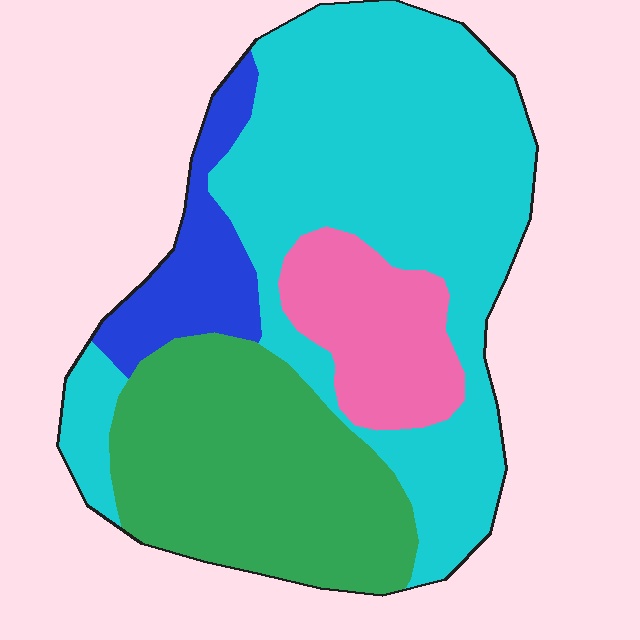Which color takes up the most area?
Cyan, at roughly 50%.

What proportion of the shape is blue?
Blue covers roughly 10% of the shape.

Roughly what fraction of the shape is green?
Green covers roughly 30% of the shape.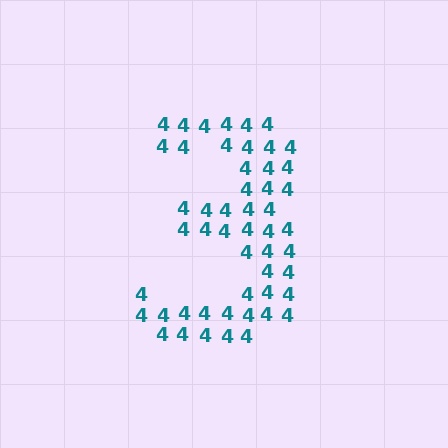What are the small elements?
The small elements are digit 4's.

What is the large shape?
The large shape is the digit 3.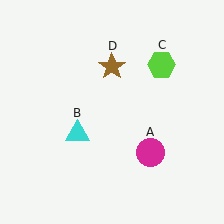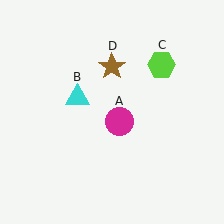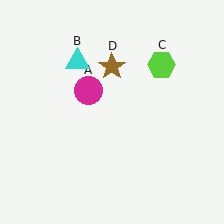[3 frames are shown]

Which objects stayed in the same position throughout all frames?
Lime hexagon (object C) and brown star (object D) remained stationary.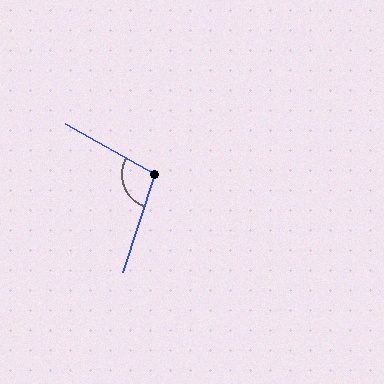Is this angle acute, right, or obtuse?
It is obtuse.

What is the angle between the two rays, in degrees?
Approximately 101 degrees.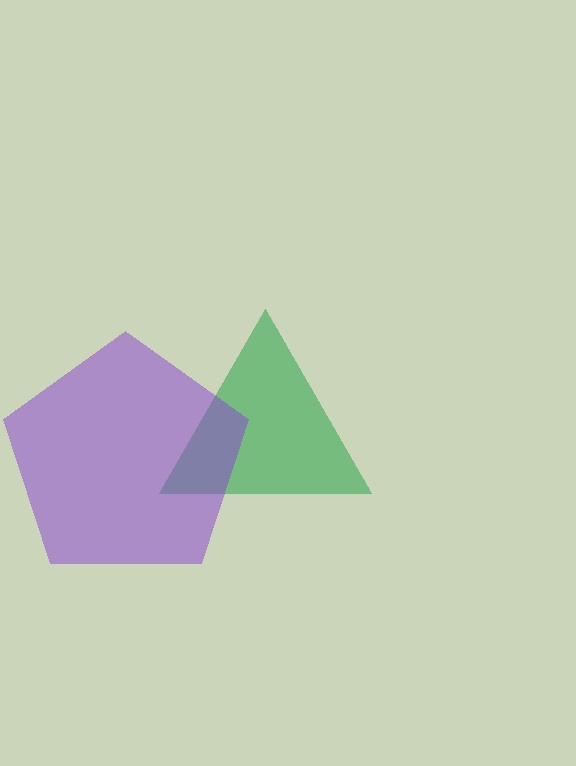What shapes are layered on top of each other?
The layered shapes are: a green triangle, a purple pentagon.